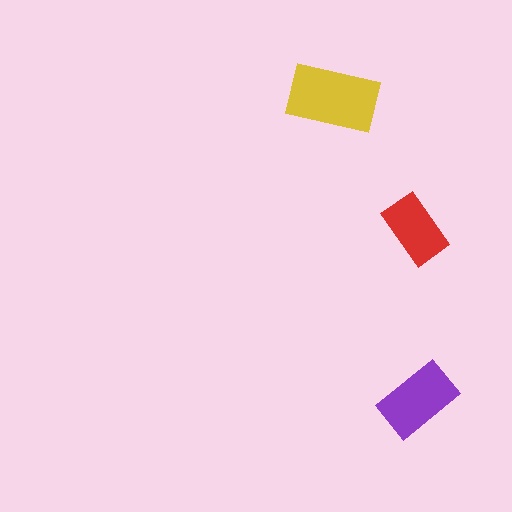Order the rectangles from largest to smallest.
the yellow one, the purple one, the red one.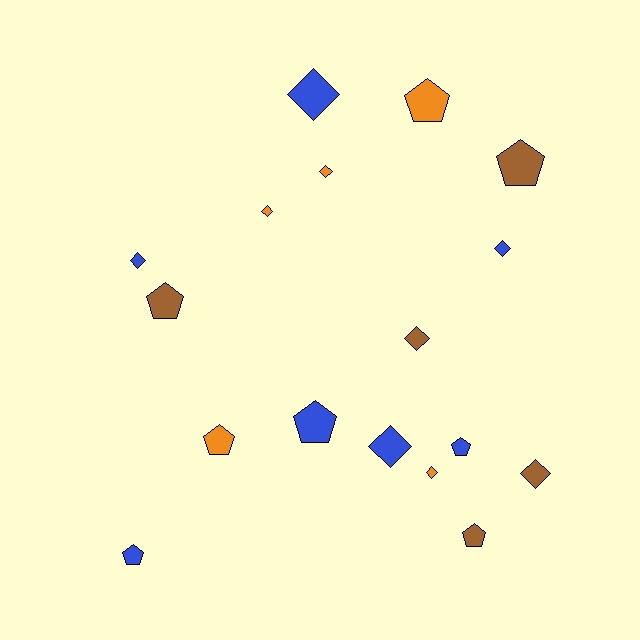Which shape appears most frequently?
Diamond, with 9 objects.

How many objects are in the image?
There are 17 objects.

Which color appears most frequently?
Blue, with 7 objects.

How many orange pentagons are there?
There are 2 orange pentagons.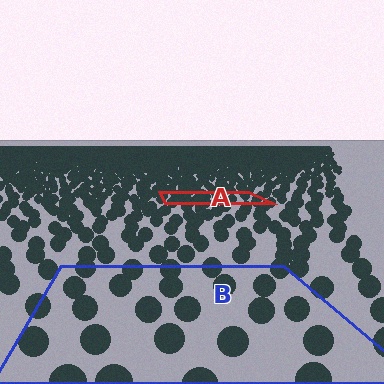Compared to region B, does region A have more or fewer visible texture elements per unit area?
Region A has more texture elements per unit area — they are packed more densely because it is farther away.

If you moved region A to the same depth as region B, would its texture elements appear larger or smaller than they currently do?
They would appear larger. At a closer depth, the same texture elements are projected at a bigger on-screen size.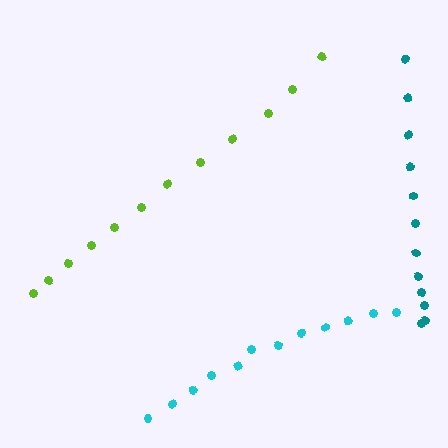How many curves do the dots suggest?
There are 3 distinct paths.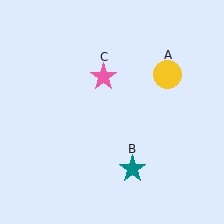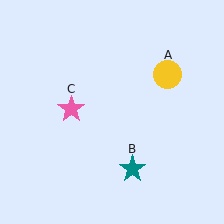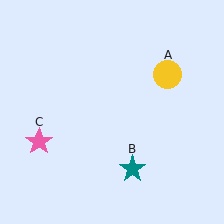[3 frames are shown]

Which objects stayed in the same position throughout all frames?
Yellow circle (object A) and teal star (object B) remained stationary.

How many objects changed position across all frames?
1 object changed position: pink star (object C).